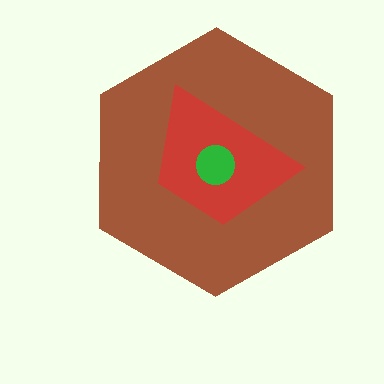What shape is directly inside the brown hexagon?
The red trapezoid.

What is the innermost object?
The green circle.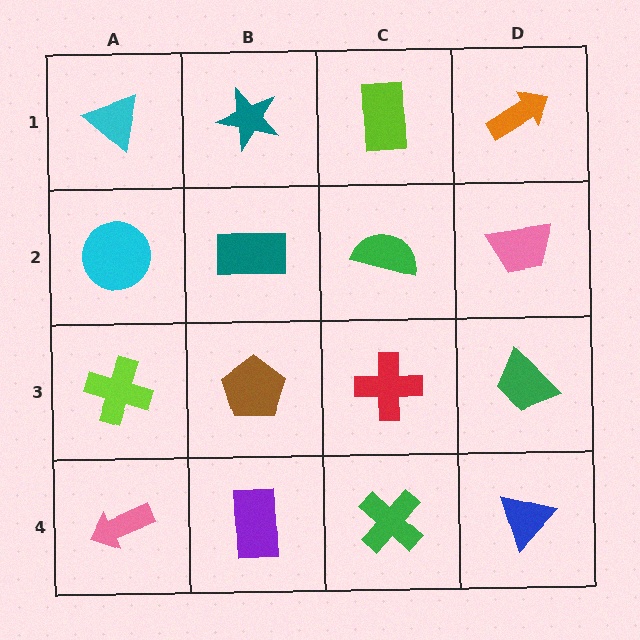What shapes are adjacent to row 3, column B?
A teal rectangle (row 2, column B), a purple rectangle (row 4, column B), a lime cross (row 3, column A), a red cross (row 3, column C).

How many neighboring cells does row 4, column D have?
2.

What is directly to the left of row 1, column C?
A teal star.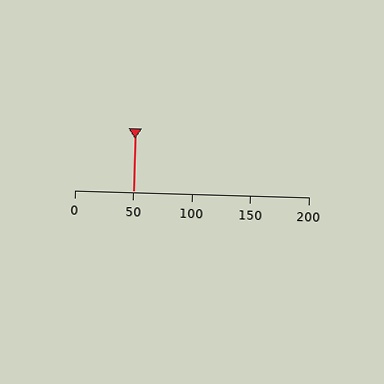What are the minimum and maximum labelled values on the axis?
The axis runs from 0 to 200.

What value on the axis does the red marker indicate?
The marker indicates approximately 50.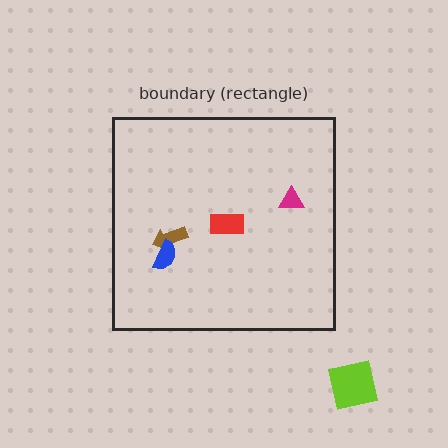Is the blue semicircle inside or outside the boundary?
Inside.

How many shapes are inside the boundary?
4 inside, 1 outside.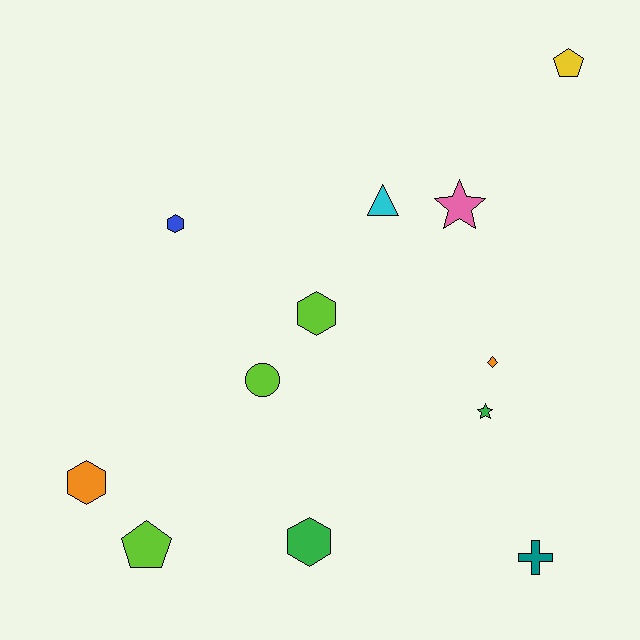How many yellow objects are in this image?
There is 1 yellow object.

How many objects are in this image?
There are 12 objects.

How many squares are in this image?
There are no squares.